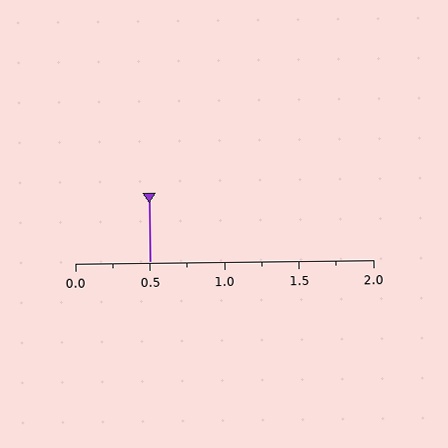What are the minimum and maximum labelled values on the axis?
The axis runs from 0.0 to 2.0.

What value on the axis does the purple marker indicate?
The marker indicates approximately 0.5.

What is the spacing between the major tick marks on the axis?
The major ticks are spaced 0.5 apart.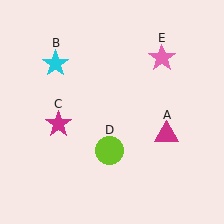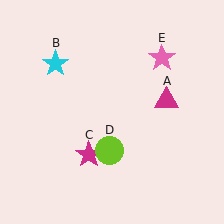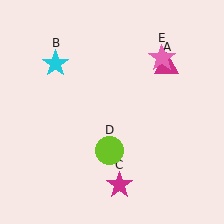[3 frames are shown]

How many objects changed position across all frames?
2 objects changed position: magenta triangle (object A), magenta star (object C).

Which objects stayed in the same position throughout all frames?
Cyan star (object B) and lime circle (object D) and pink star (object E) remained stationary.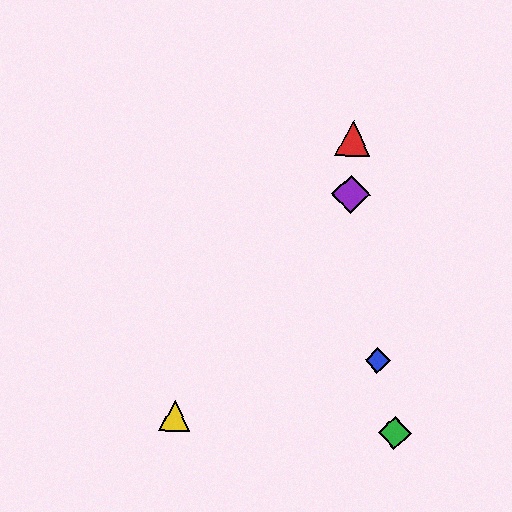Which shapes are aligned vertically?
The red triangle, the purple diamond are aligned vertically.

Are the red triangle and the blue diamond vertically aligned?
No, the red triangle is at x≈353 and the blue diamond is at x≈378.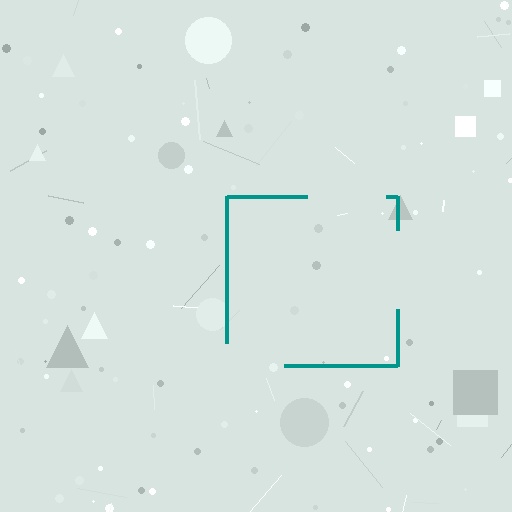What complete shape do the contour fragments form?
The contour fragments form a square.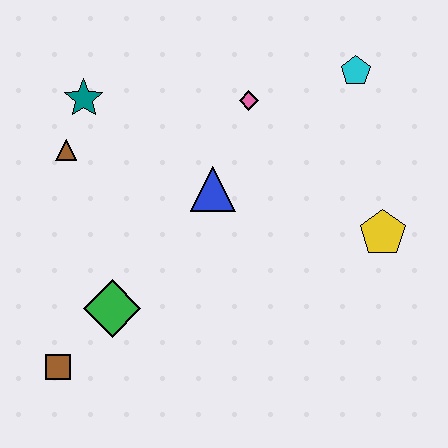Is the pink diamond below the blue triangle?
No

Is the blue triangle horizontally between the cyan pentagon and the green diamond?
Yes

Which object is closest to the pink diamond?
The blue triangle is closest to the pink diamond.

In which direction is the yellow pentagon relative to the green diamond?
The yellow pentagon is to the right of the green diamond.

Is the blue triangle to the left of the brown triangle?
No